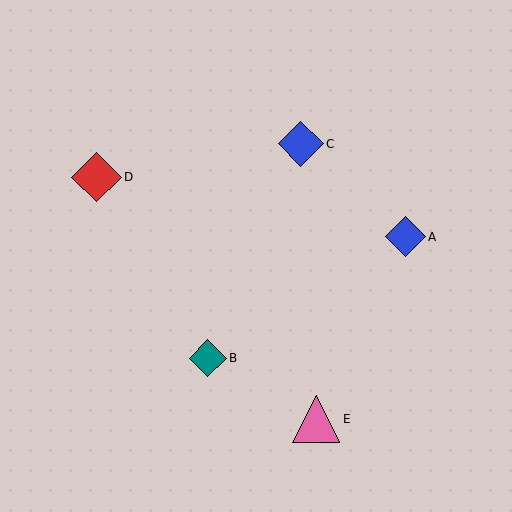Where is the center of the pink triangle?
The center of the pink triangle is at (316, 419).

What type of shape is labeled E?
Shape E is a pink triangle.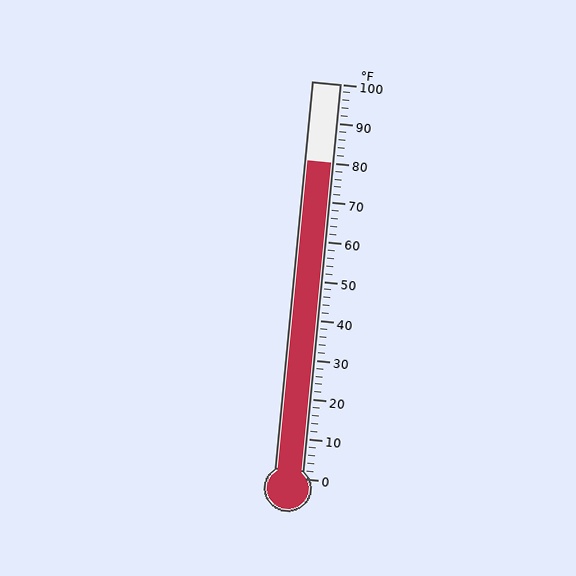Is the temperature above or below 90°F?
The temperature is below 90°F.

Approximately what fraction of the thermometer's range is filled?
The thermometer is filled to approximately 80% of its range.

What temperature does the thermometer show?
The thermometer shows approximately 80°F.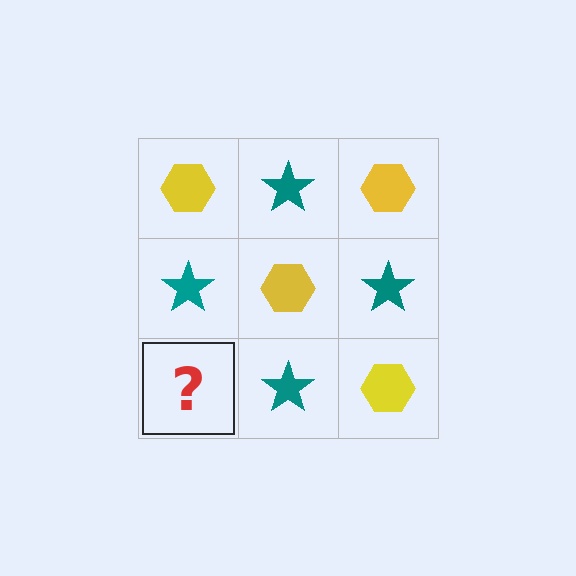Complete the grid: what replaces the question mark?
The question mark should be replaced with a yellow hexagon.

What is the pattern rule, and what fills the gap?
The rule is that it alternates yellow hexagon and teal star in a checkerboard pattern. The gap should be filled with a yellow hexagon.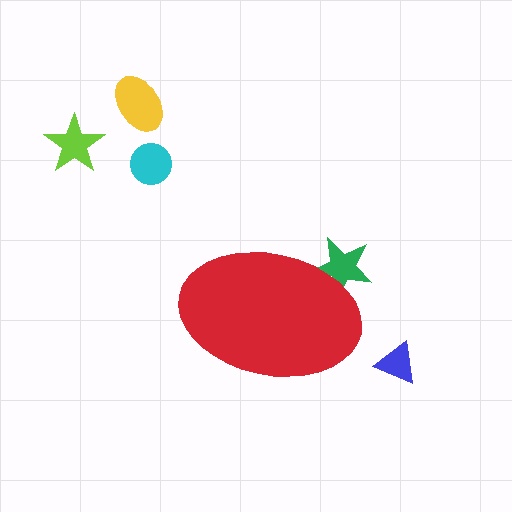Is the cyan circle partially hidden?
No, the cyan circle is fully visible.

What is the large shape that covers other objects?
A red ellipse.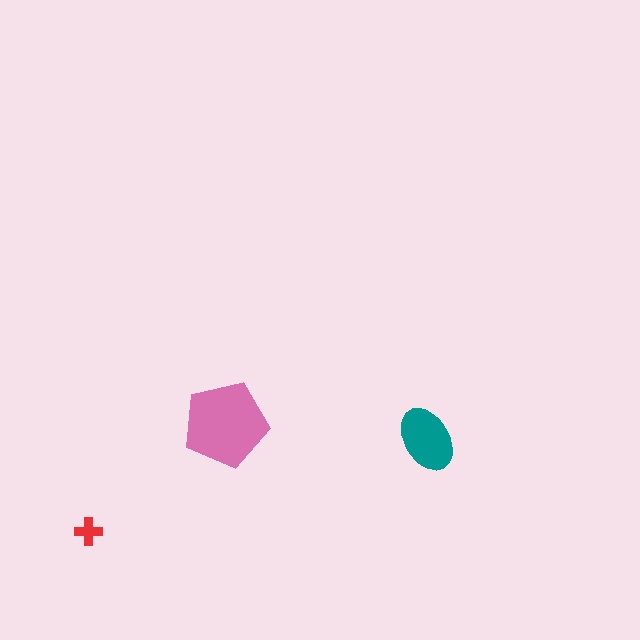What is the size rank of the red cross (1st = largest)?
3rd.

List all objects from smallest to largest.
The red cross, the teal ellipse, the pink pentagon.